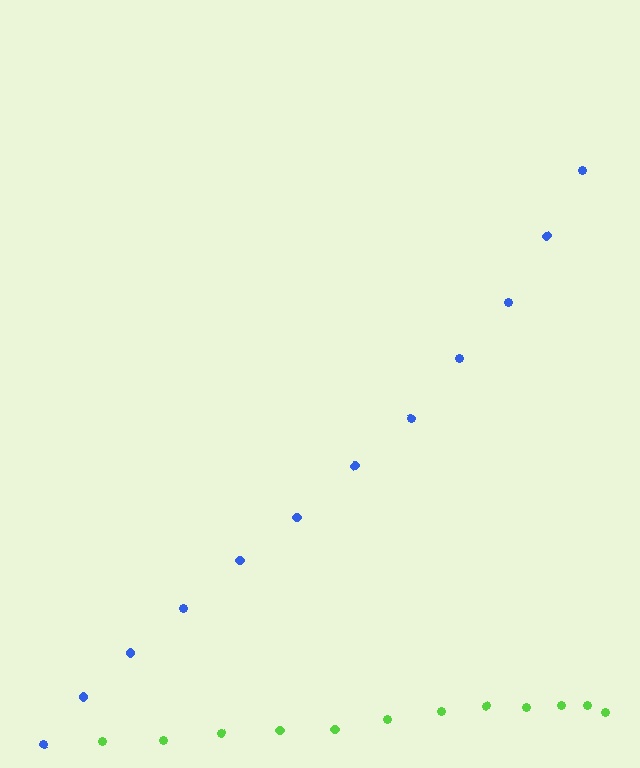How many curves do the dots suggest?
There are 2 distinct paths.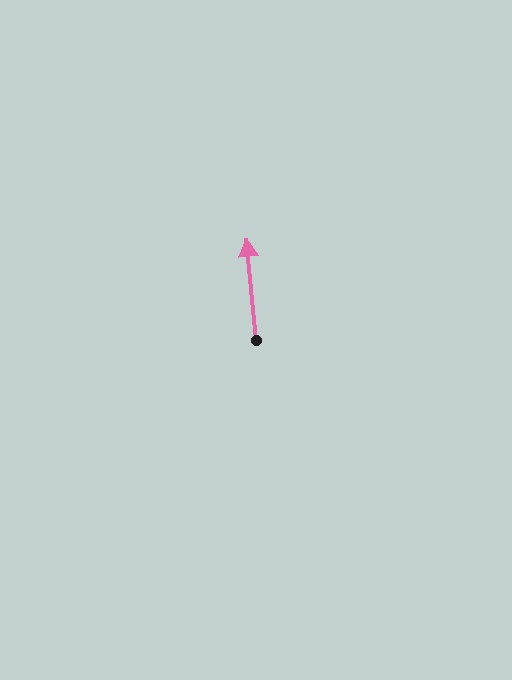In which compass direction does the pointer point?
North.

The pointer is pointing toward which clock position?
Roughly 12 o'clock.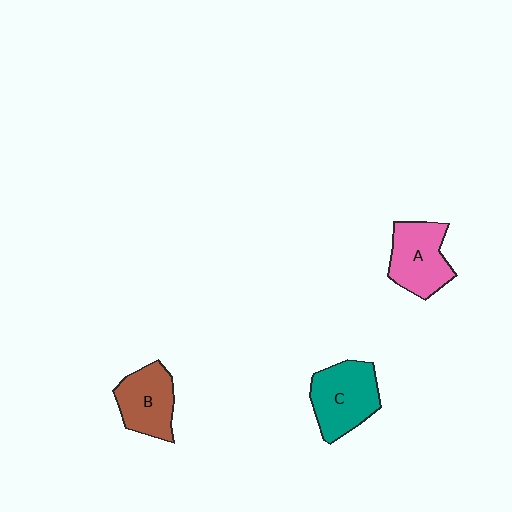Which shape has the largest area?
Shape C (teal).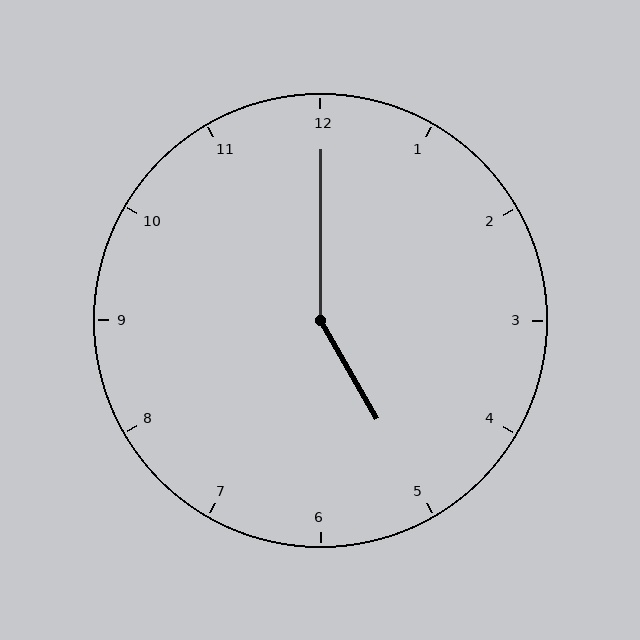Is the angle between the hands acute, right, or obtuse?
It is obtuse.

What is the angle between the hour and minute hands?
Approximately 150 degrees.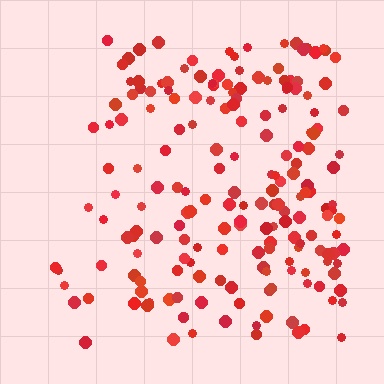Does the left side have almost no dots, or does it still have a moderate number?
Still a moderate number, just noticeably fewer than the right.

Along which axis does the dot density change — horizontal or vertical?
Horizontal.